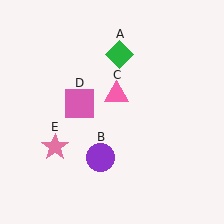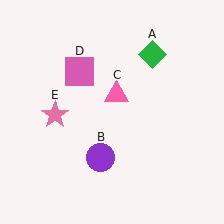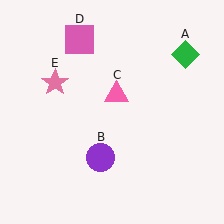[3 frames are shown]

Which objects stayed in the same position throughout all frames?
Purple circle (object B) and pink triangle (object C) remained stationary.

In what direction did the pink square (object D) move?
The pink square (object D) moved up.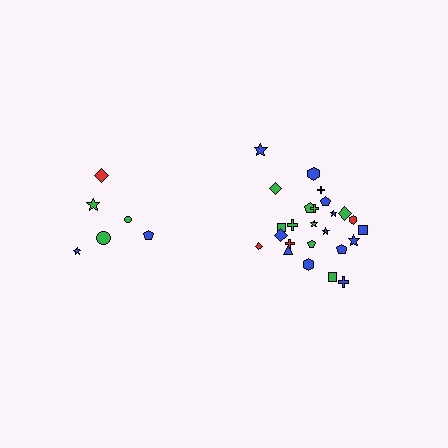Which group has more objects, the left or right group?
The right group.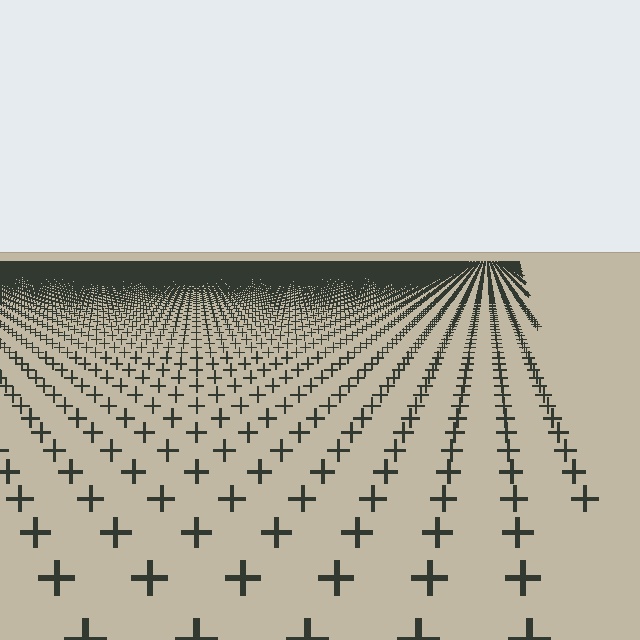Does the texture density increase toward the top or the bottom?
Density increases toward the top.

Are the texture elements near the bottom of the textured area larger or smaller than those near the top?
Larger. Near the bottom, elements are closer to the viewer and appear at a bigger on-screen size.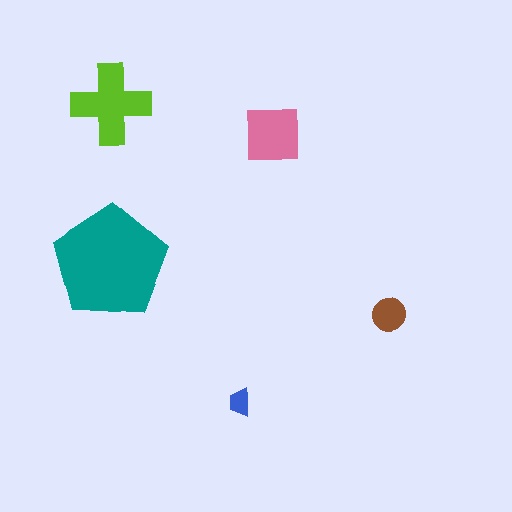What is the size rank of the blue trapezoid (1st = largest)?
5th.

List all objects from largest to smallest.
The teal pentagon, the lime cross, the pink square, the brown circle, the blue trapezoid.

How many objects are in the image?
There are 5 objects in the image.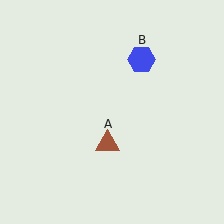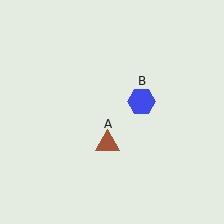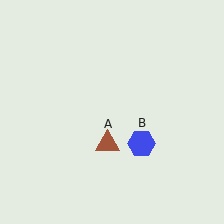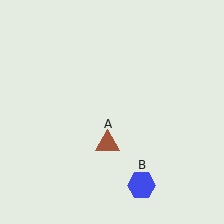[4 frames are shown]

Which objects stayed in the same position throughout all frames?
Brown triangle (object A) remained stationary.